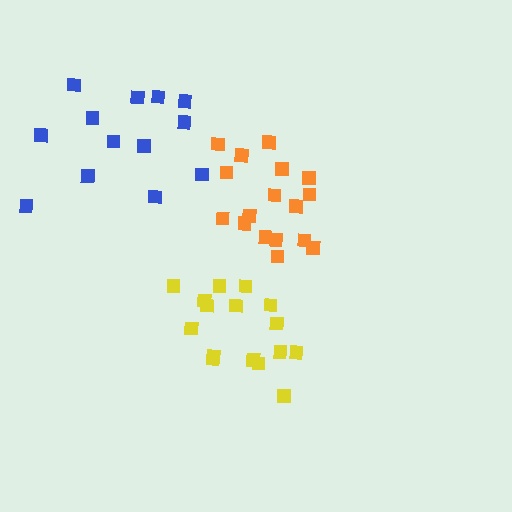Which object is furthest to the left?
The blue cluster is leftmost.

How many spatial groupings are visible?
There are 3 spatial groupings.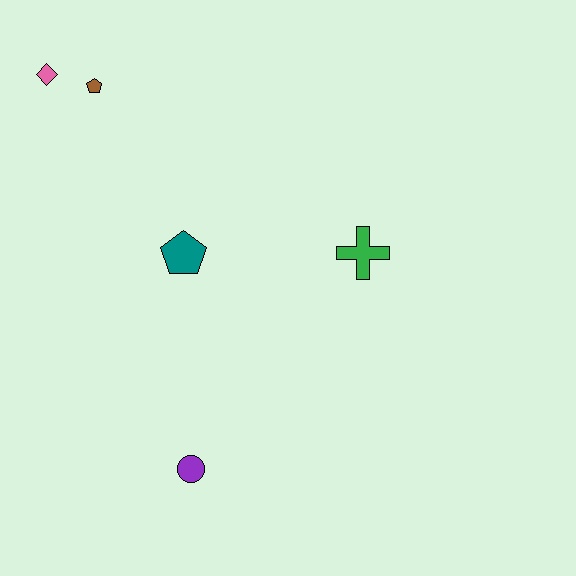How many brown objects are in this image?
There is 1 brown object.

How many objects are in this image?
There are 5 objects.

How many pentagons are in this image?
There are 2 pentagons.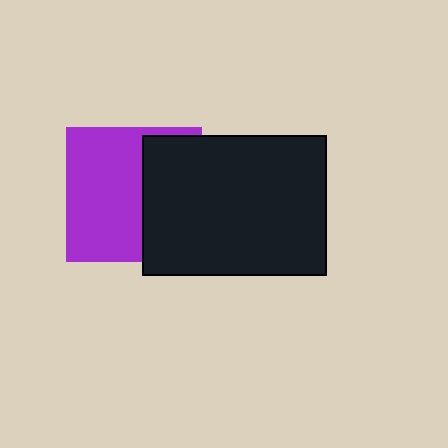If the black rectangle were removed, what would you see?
You would see the complete purple square.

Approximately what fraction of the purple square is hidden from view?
Roughly 41% of the purple square is hidden behind the black rectangle.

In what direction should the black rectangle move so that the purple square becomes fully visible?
The black rectangle should move right. That is the shortest direction to clear the overlap and leave the purple square fully visible.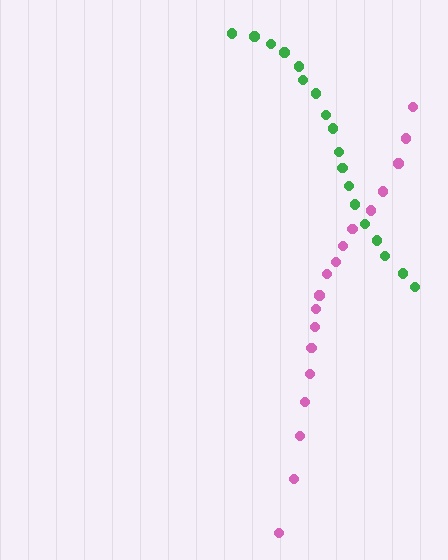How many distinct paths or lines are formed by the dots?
There are 2 distinct paths.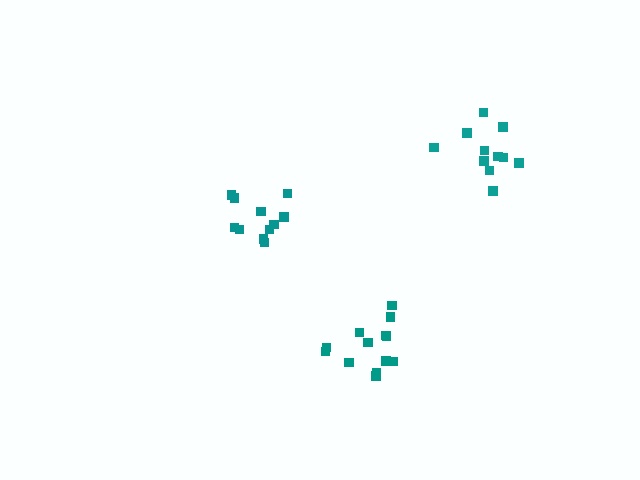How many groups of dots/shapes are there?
There are 3 groups.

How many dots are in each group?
Group 1: 13 dots, Group 2: 11 dots, Group 3: 11 dots (35 total).